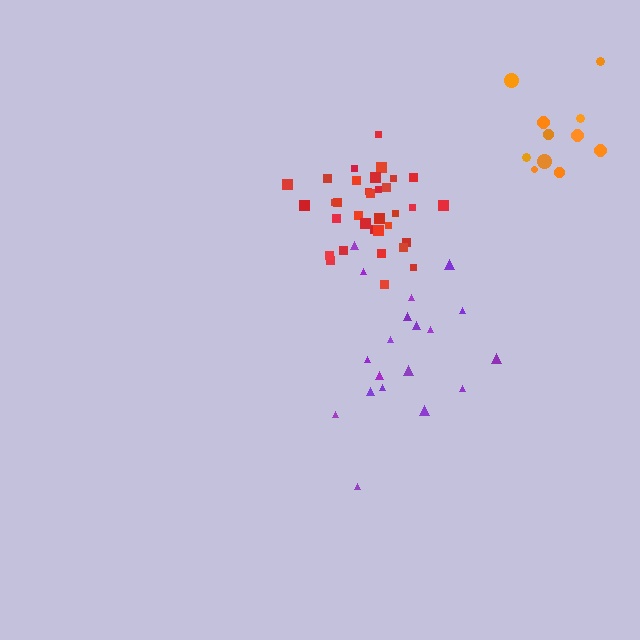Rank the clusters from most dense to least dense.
red, purple, orange.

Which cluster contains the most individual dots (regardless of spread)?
Red (34).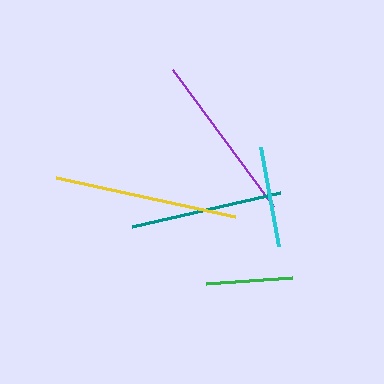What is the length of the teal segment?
The teal segment is approximately 152 pixels long.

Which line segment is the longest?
The yellow line is the longest at approximately 183 pixels.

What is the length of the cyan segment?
The cyan segment is approximately 101 pixels long.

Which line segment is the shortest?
The green line is the shortest at approximately 86 pixels.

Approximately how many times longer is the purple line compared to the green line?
The purple line is approximately 2.0 times the length of the green line.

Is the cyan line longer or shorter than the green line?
The cyan line is longer than the green line.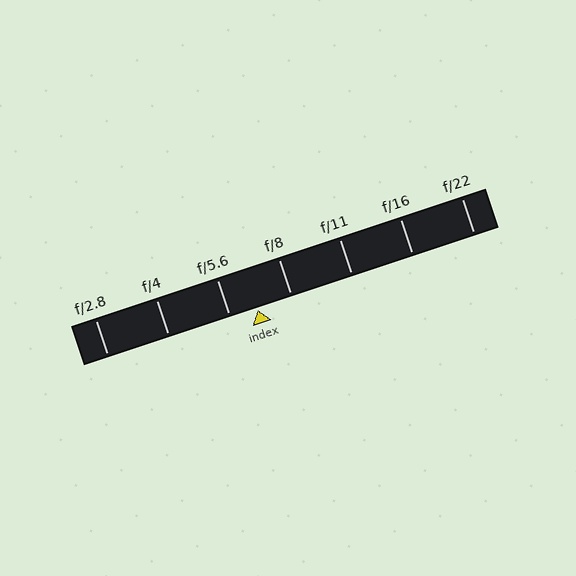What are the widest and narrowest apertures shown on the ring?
The widest aperture shown is f/2.8 and the narrowest is f/22.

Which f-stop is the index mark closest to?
The index mark is closest to f/5.6.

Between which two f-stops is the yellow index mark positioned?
The index mark is between f/5.6 and f/8.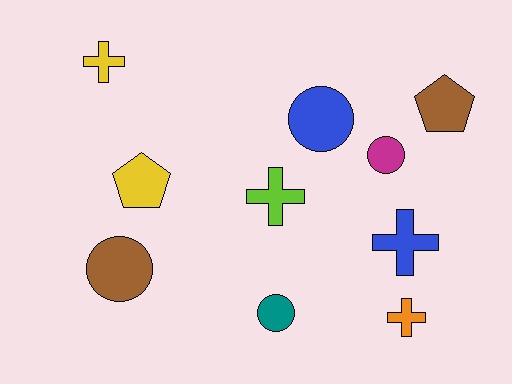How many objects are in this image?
There are 10 objects.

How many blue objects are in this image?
There are 2 blue objects.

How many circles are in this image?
There are 4 circles.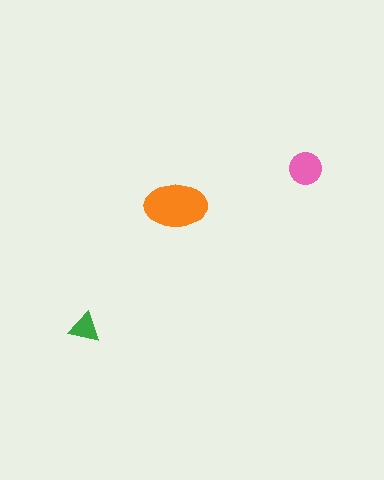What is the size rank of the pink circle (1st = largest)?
2nd.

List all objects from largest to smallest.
The orange ellipse, the pink circle, the green triangle.